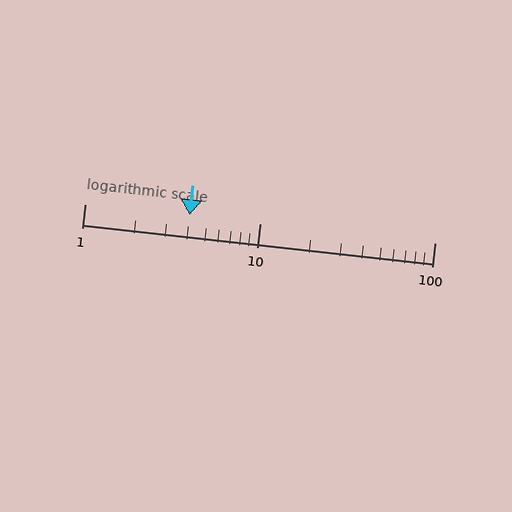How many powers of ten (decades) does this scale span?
The scale spans 2 decades, from 1 to 100.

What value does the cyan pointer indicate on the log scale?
The pointer indicates approximately 4.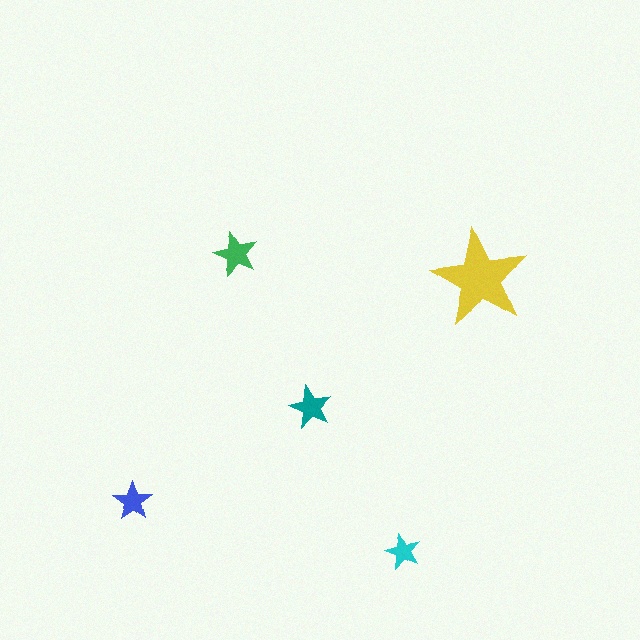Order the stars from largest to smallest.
the yellow one, the green one, the teal one, the blue one, the cyan one.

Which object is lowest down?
The cyan star is bottommost.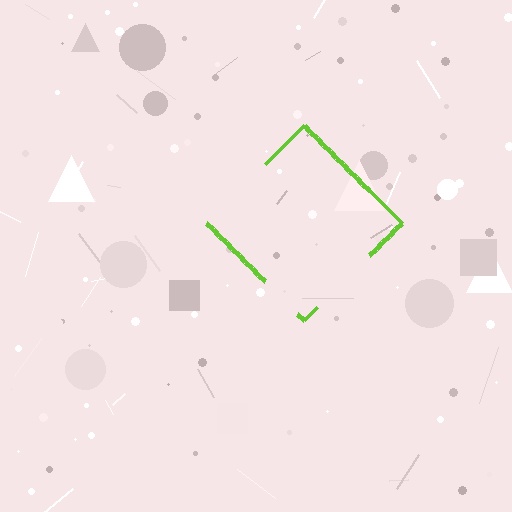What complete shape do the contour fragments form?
The contour fragments form a diamond.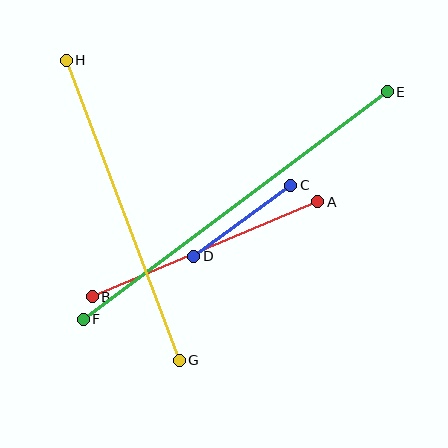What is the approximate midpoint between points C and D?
The midpoint is at approximately (242, 221) pixels.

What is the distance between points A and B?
The distance is approximately 245 pixels.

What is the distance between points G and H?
The distance is approximately 321 pixels.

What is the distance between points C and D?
The distance is approximately 120 pixels.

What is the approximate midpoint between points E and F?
The midpoint is at approximately (235, 206) pixels.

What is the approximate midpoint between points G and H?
The midpoint is at approximately (123, 210) pixels.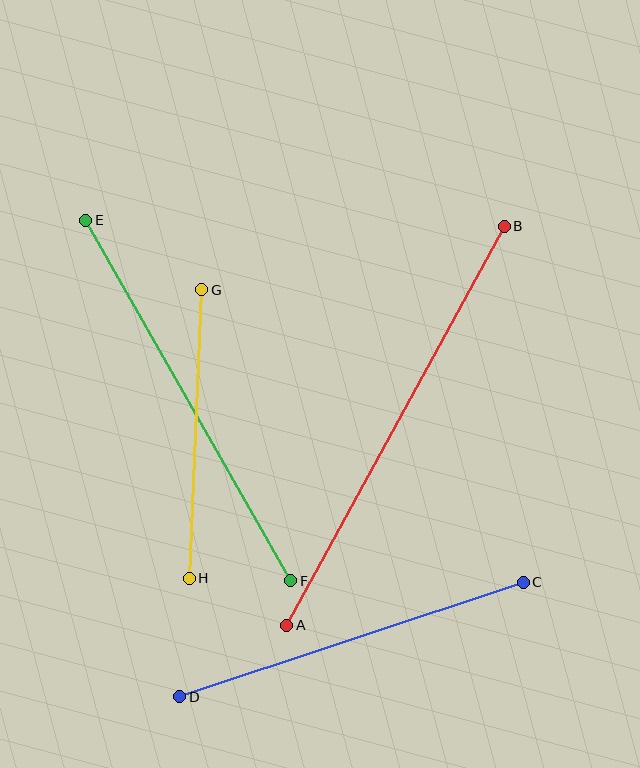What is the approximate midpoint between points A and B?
The midpoint is at approximately (396, 426) pixels.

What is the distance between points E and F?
The distance is approximately 415 pixels.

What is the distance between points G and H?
The distance is approximately 289 pixels.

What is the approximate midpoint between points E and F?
The midpoint is at approximately (188, 401) pixels.